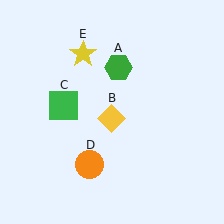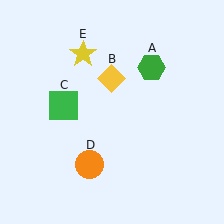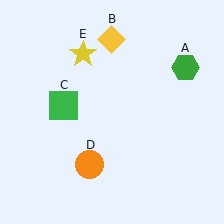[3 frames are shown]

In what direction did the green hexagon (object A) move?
The green hexagon (object A) moved right.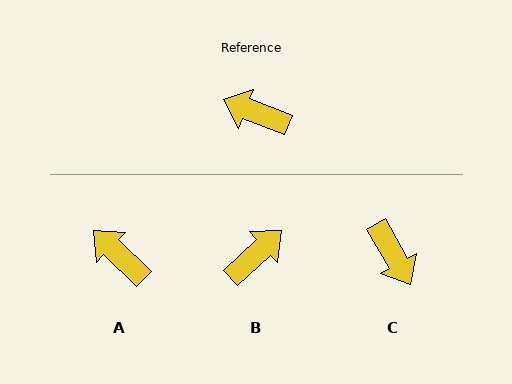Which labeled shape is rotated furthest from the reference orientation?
C, about 141 degrees away.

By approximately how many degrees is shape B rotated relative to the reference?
Approximately 116 degrees clockwise.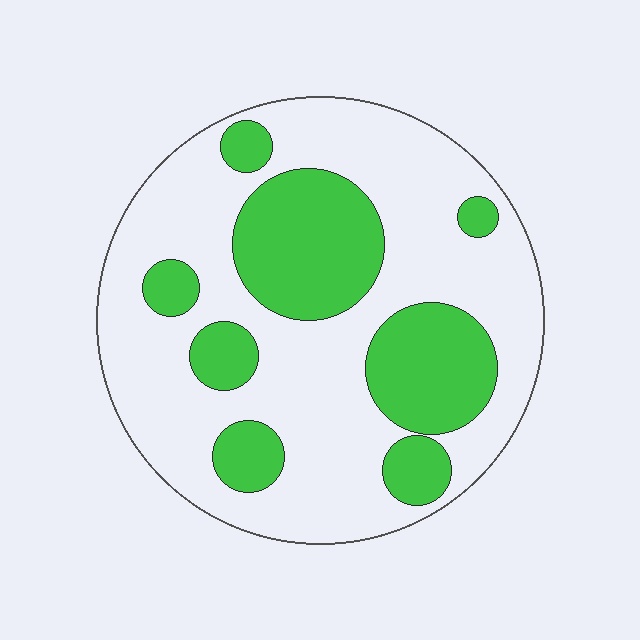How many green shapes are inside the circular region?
8.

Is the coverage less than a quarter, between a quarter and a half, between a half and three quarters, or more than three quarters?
Between a quarter and a half.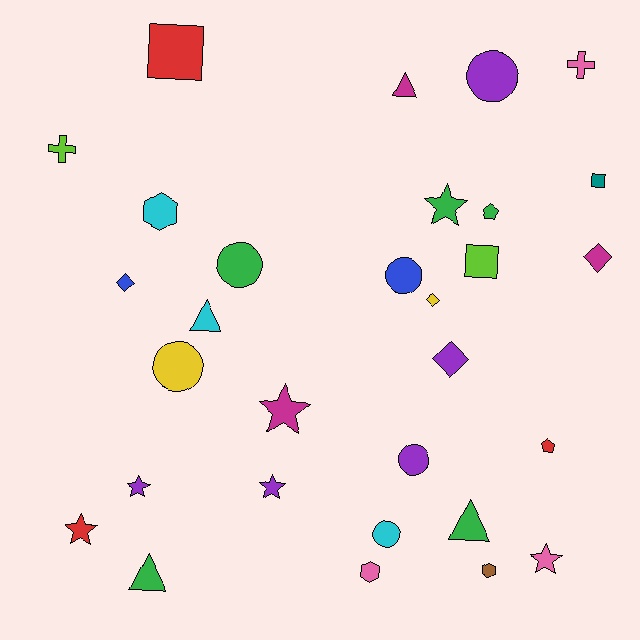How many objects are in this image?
There are 30 objects.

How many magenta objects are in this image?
There are 3 magenta objects.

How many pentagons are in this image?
There are 2 pentagons.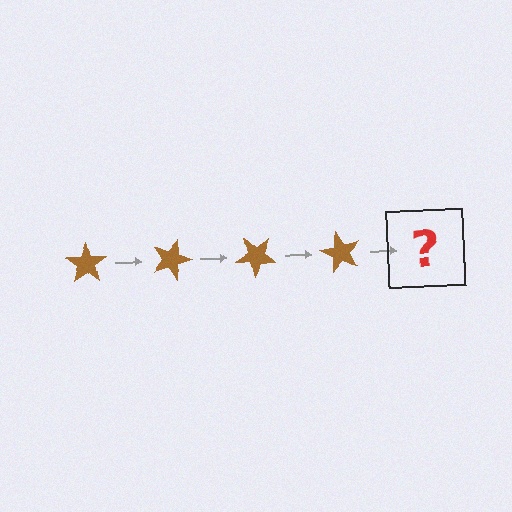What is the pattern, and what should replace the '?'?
The pattern is that the star rotates 20 degrees each step. The '?' should be a brown star rotated 80 degrees.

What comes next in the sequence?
The next element should be a brown star rotated 80 degrees.